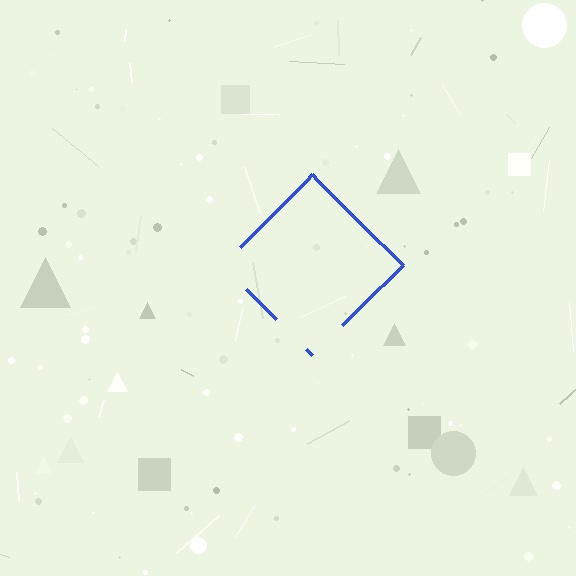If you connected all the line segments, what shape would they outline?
They would outline a diamond.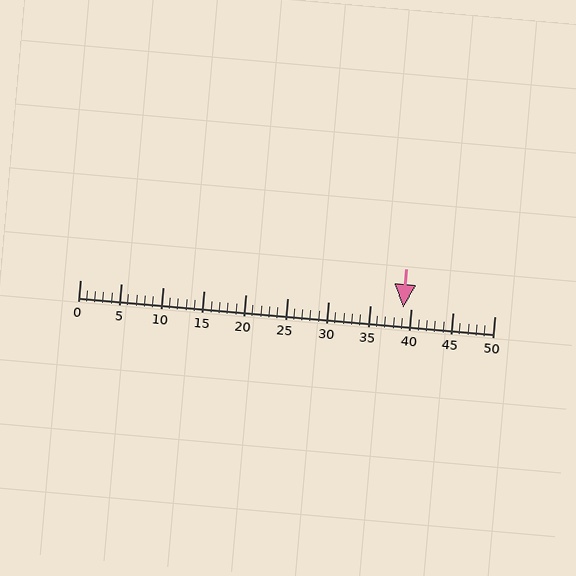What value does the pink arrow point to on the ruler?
The pink arrow points to approximately 39.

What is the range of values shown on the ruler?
The ruler shows values from 0 to 50.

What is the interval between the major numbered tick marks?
The major tick marks are spaced 5 units apart.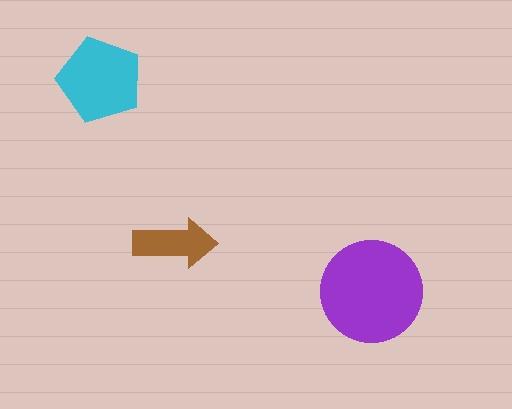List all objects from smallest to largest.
The brown arrow, the cyan pentagon, the purple circle.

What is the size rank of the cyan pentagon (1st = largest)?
2nd.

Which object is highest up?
The cyan pentagon is topmost.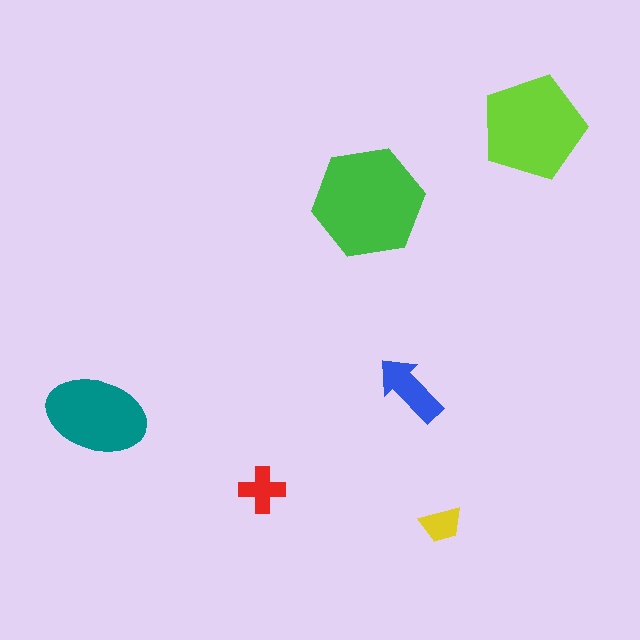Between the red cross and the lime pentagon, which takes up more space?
The lime pentagon.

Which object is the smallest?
The yellow trapezoid.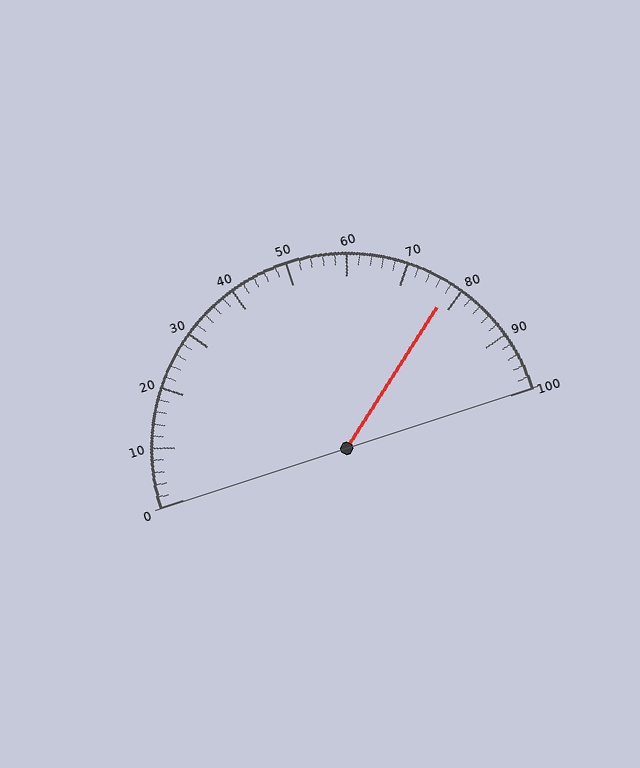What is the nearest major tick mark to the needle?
The nearest major tick mark is 80.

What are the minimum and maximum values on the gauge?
The gauge ranges from 0 to 100.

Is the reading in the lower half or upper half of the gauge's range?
The reading is in the upper half of the range (0 to 100).